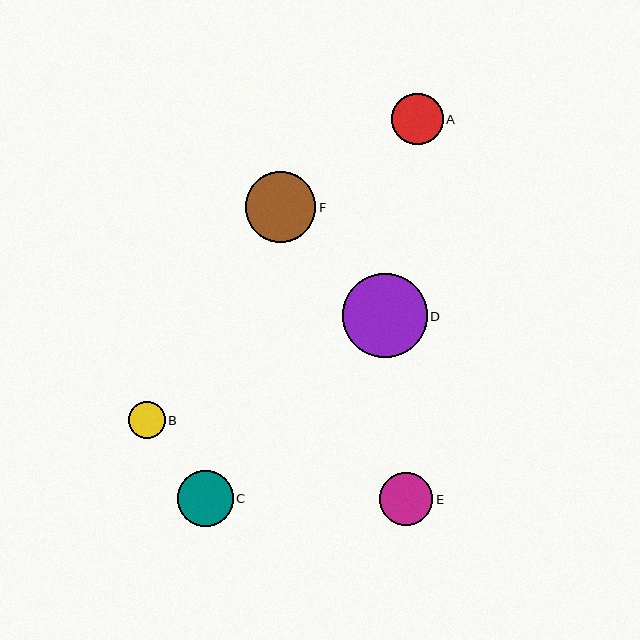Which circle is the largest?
Circle D is the largest with a size of approximately 84 pixels.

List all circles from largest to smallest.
From largest to smallest: D, F, C, E, A, B.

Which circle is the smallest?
Circle B is the smallest with a size of approximately 37 pixels.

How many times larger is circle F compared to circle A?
Circle F is approximately 1.4 times the size of circle A.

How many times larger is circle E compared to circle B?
Circle E is approximately 1.4 times the size of circle B.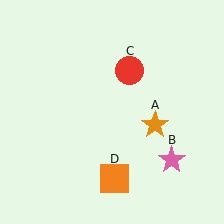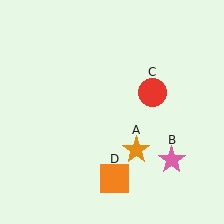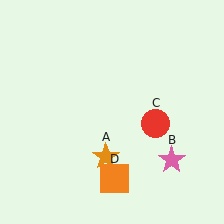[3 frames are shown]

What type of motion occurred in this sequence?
The orange star (object A), red circle (object C) rotated clockwise around the center of the scene.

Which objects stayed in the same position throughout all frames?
Pink star (object B) and orange square (object D) remained stationary.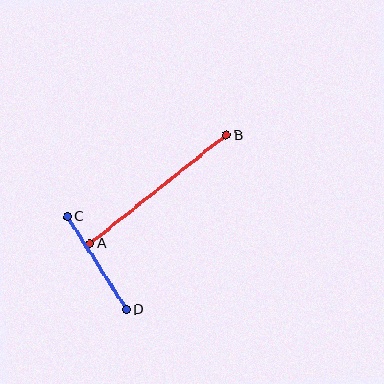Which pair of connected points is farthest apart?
Points A and B are farthest apart.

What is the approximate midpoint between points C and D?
The midpoint is at approximately (97, 263) pixels.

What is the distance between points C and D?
The distance is approximately 110 pixels.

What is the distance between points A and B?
The distance is approximately 174 pixels.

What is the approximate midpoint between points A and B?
The midpoint is at approximately (158, 190) pixels.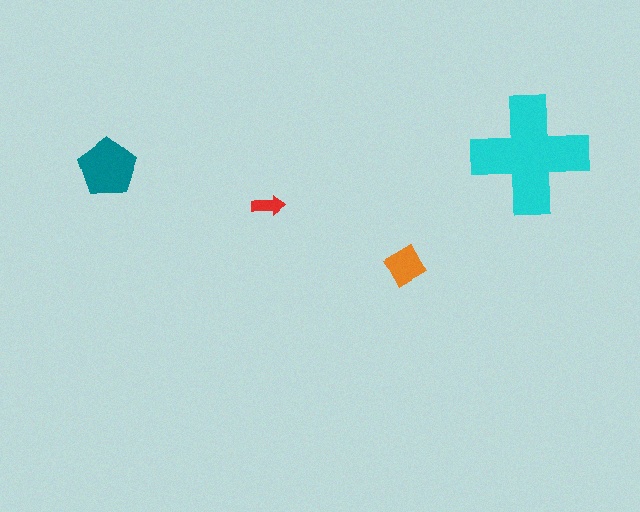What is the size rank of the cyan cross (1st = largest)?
1st.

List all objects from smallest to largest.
The red arrow, the orange diamond, the teal pentagon, the cyan cross.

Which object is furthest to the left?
The teal pentagon is leftmost.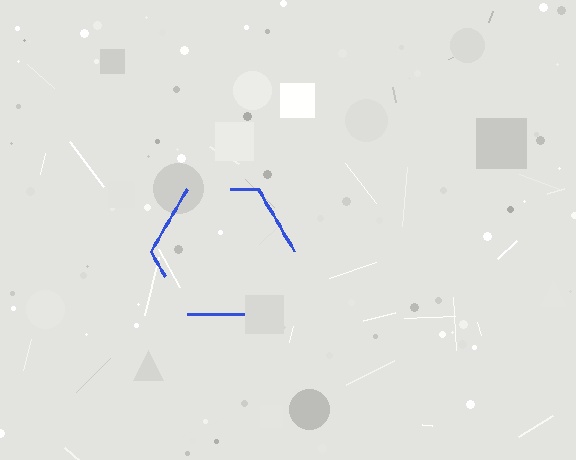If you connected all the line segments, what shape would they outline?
They would outline a hexagon.